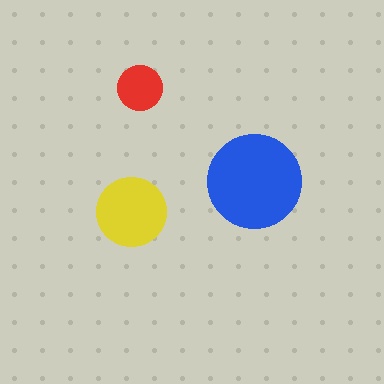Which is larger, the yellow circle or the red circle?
The yellow one.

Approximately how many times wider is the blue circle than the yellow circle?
About 1.5 times wider.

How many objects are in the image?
There are 3 objects in the image.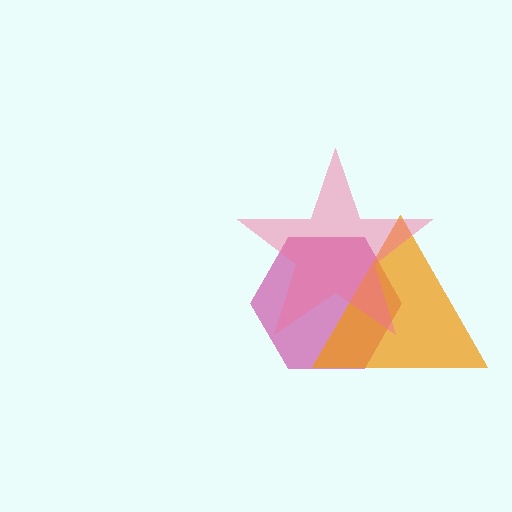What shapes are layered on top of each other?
The layered shapes are: a magenta hexagon, an orange triangle, a pink star.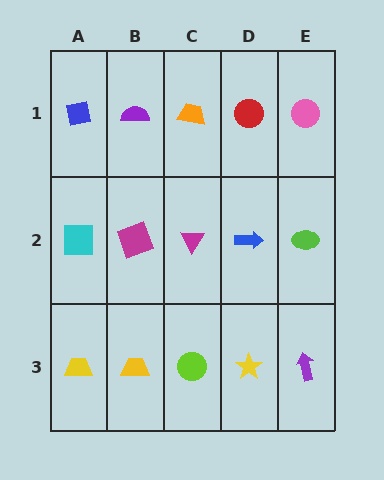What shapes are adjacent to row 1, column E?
A lime ellipse (row 2, column E), a red circle (row 1, column D).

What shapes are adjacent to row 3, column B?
A magenta square (row 2, column B), a yellow trapezoid (row 3, column A), a lime circle (row 3, column C).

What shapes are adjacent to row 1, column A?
A cyan square (row 2, column A), a purple semicircle (row 1, column B).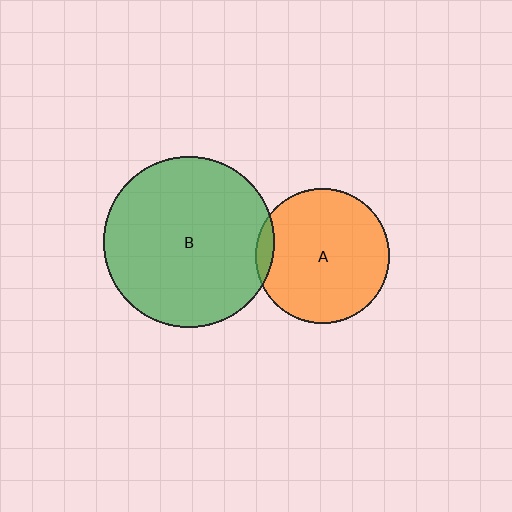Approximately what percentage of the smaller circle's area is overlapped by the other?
Approximately 5%.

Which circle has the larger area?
Circle B (green).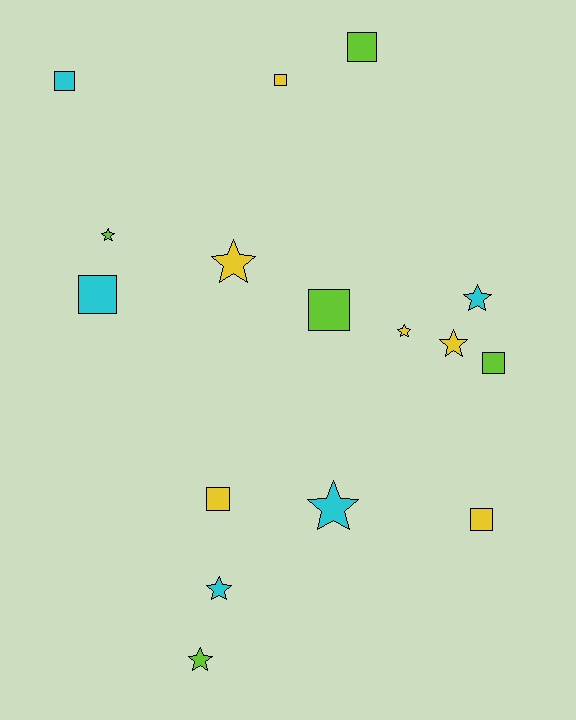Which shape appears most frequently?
Star, with 8 objects.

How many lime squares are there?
There are 3 lime squares.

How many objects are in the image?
There are 16 objects.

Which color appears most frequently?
Yellow, with 6 objects.